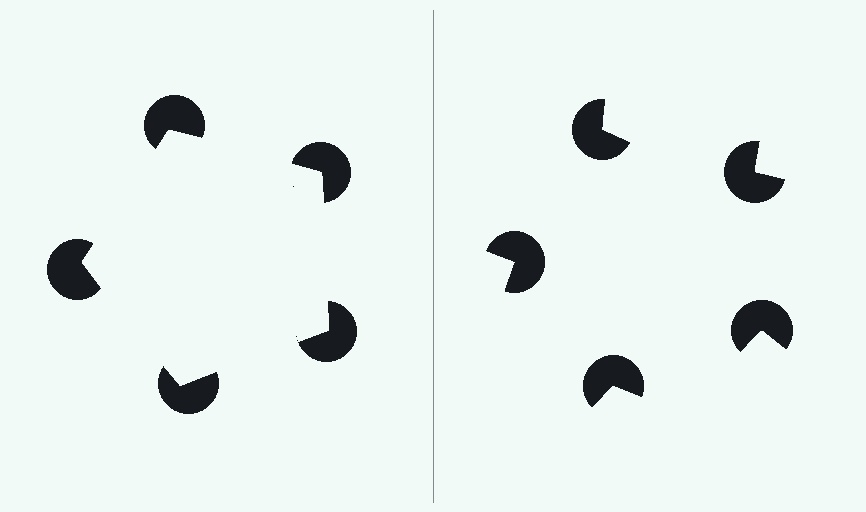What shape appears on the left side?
An illusory pentagon.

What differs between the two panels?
The pac-man discs are positioned identically on both sides; only the wedge orientations differ. On the left they align to a pentagon; on the right they are misaligned.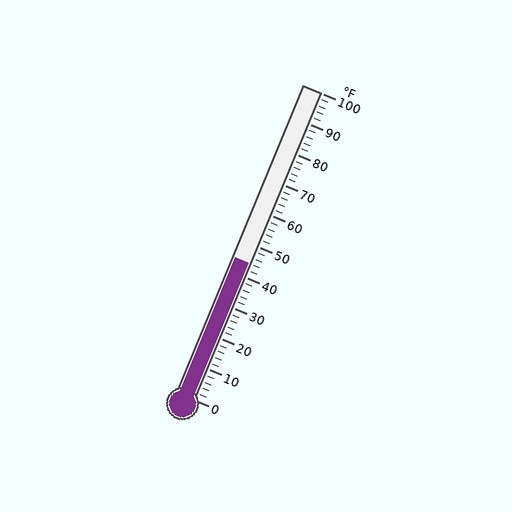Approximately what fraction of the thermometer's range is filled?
The thermometer is filled to approximately 45% of its range.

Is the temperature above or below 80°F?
The temperature is below 80°F.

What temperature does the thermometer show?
The thermometer shows approximately 44°F.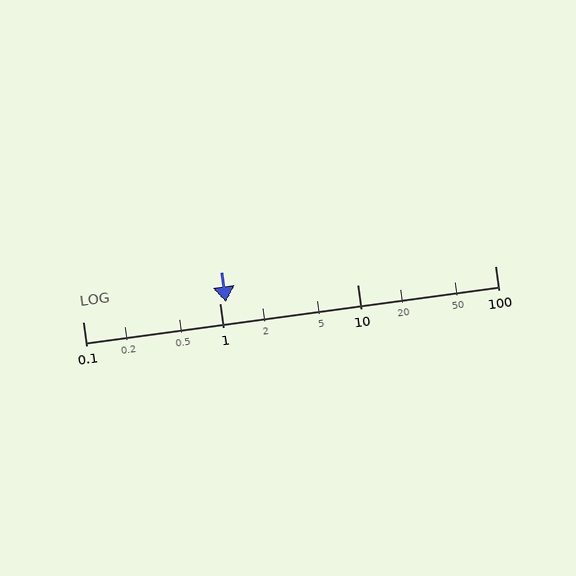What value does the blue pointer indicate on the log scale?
The pointer indicates approximately 1.1.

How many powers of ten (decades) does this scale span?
The scale spans 3 decades, from 0.1 to 100.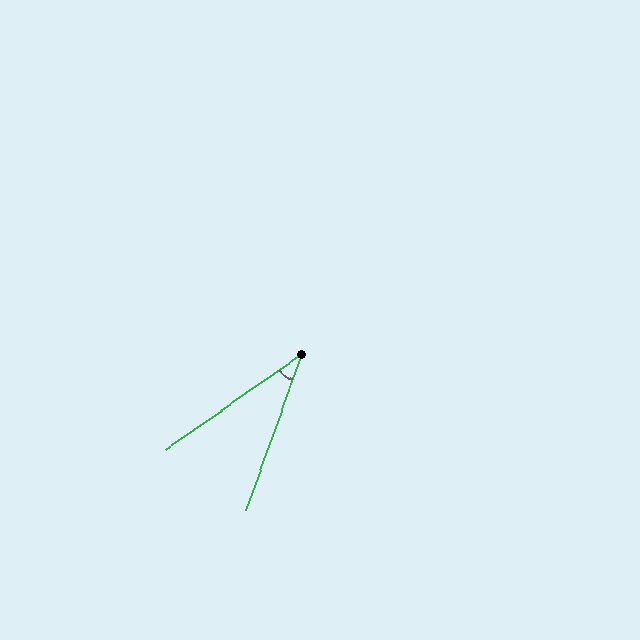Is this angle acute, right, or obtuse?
It is acute.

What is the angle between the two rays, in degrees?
Approximately 35 degrees.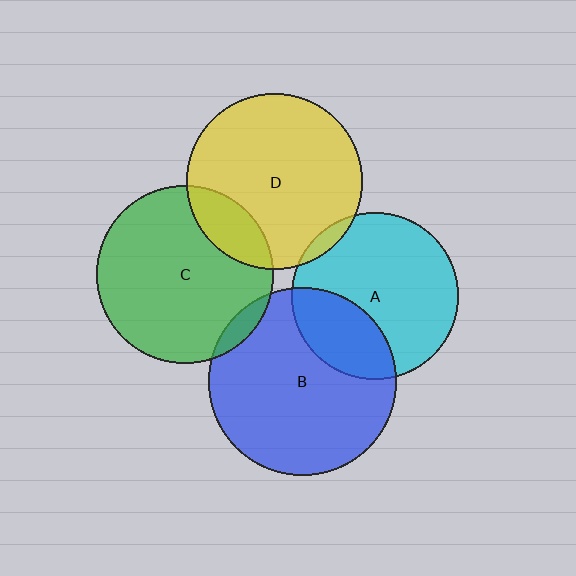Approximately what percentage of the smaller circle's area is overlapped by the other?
Approximately 15%.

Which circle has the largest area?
Circle B (blue).